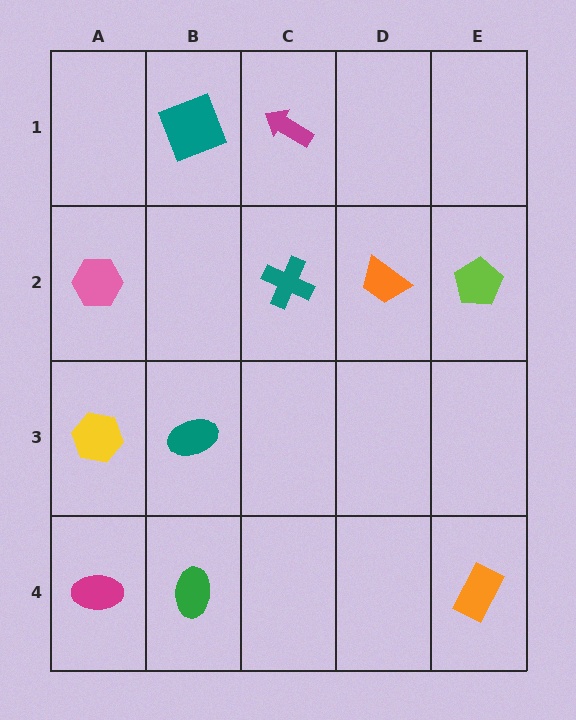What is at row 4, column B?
A green ellipse.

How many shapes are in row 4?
3 shapes.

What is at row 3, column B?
A teal ellipse.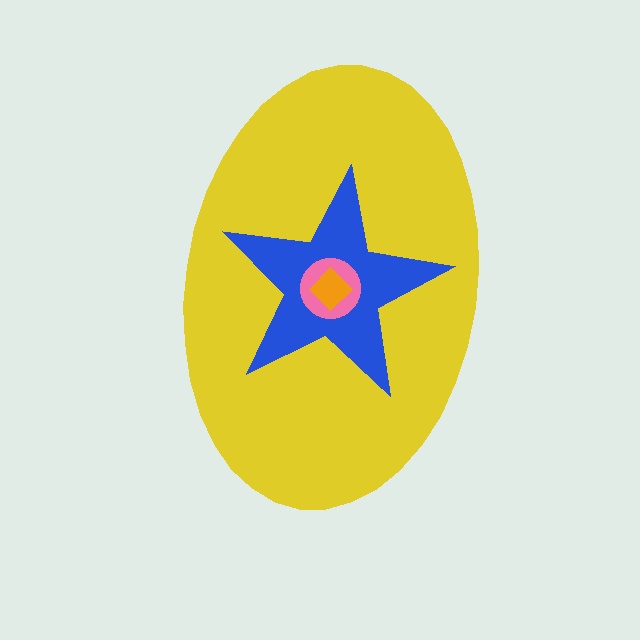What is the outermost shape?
The yellow ellipse.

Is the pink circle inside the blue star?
Yes.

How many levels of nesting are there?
4.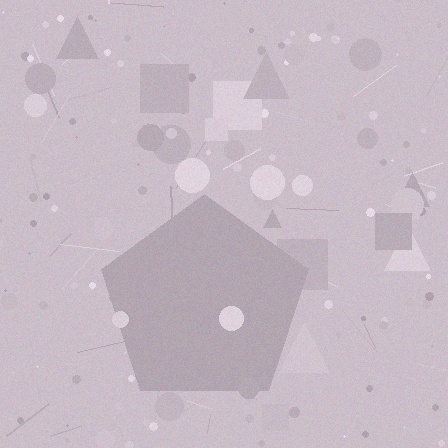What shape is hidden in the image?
A pentagon is hidden in the image.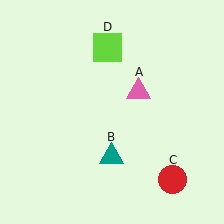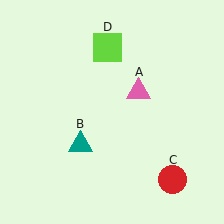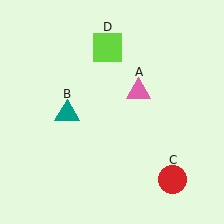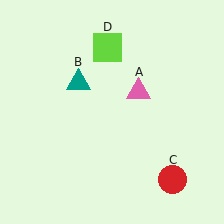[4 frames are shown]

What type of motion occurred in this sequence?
The teal triangle (object B) rotated clockwise around the center of the scene.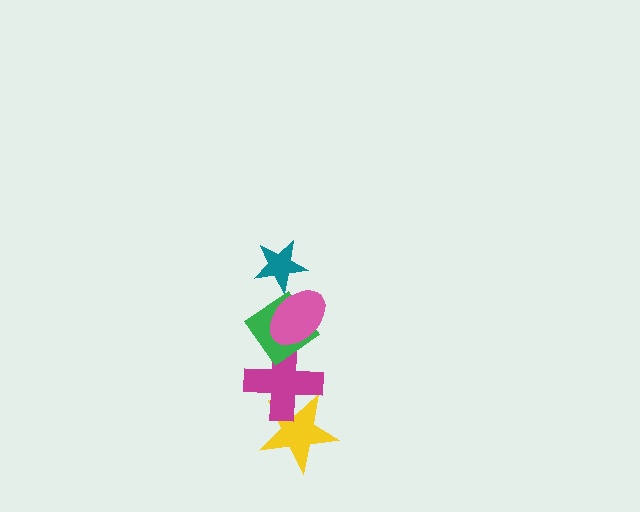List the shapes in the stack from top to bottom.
From top to bottom: the teal star, the pink ellipse, the green diamond, the magenta cross, the yellow star.